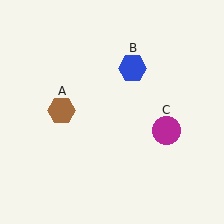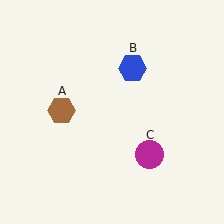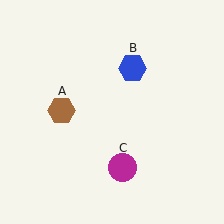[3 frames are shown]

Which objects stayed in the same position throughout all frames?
Brown hexagon (object A) and blue hexagon (object B) remained stationary.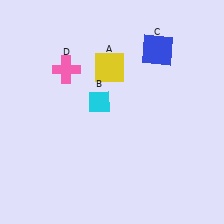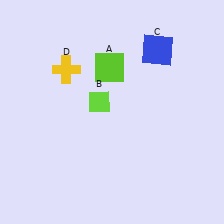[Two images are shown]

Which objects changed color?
A changed from yellow to lime. B changed from cyan to lime. D changed from pink to yellow.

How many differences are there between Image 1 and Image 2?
There are 3 differences between the two images.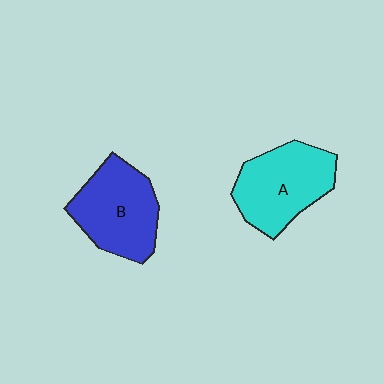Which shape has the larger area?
Shape A (cyan).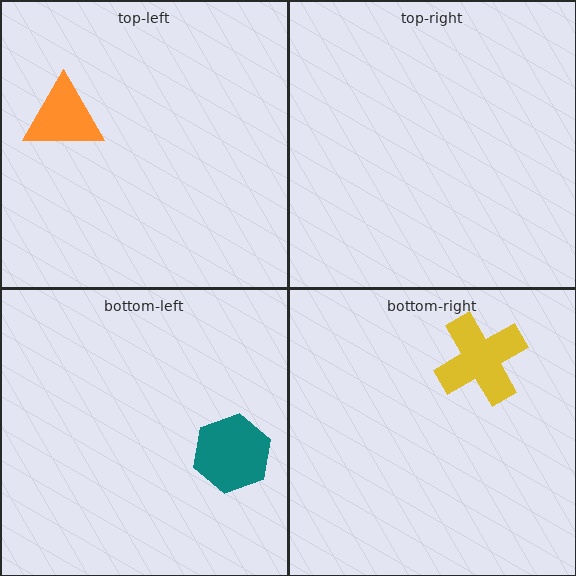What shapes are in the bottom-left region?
The teal hexagon.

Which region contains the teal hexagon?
The bottom-left region.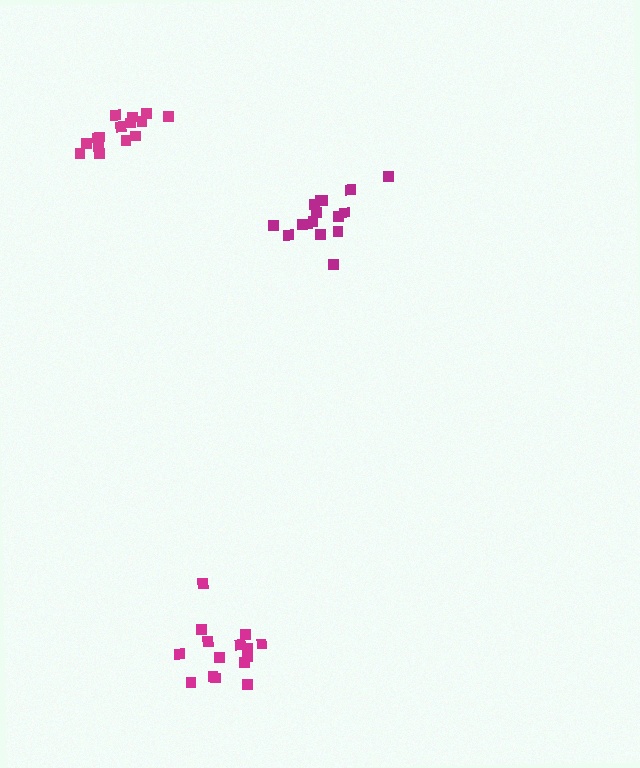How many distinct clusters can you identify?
There are 3 distinct clusters.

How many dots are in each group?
Group 1: 16 dots, Group 2: 15 dots, Group 3: 15 dots (46 total).